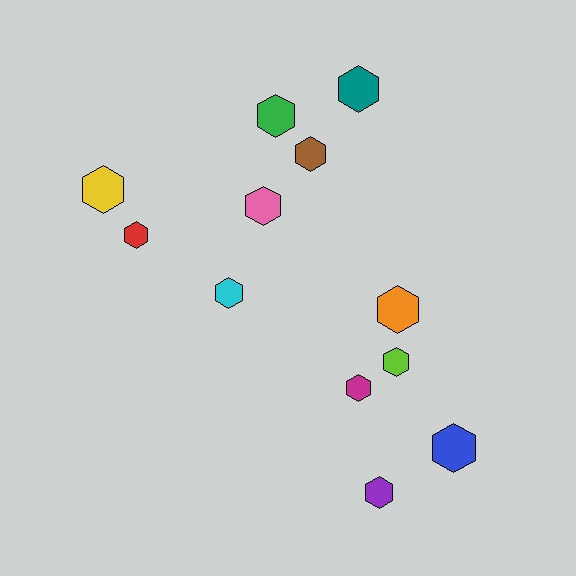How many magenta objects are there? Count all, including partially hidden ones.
There is 1 magenta object.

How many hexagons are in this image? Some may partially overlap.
There are 12 hexagons.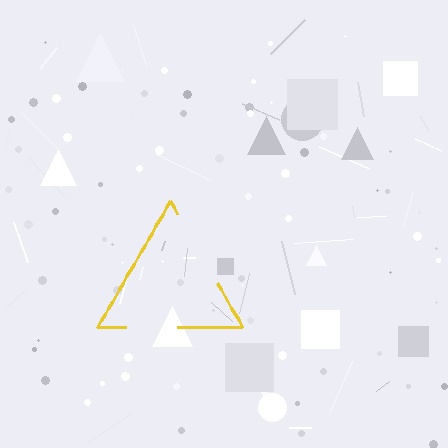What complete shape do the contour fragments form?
The contour fragments form a triangle.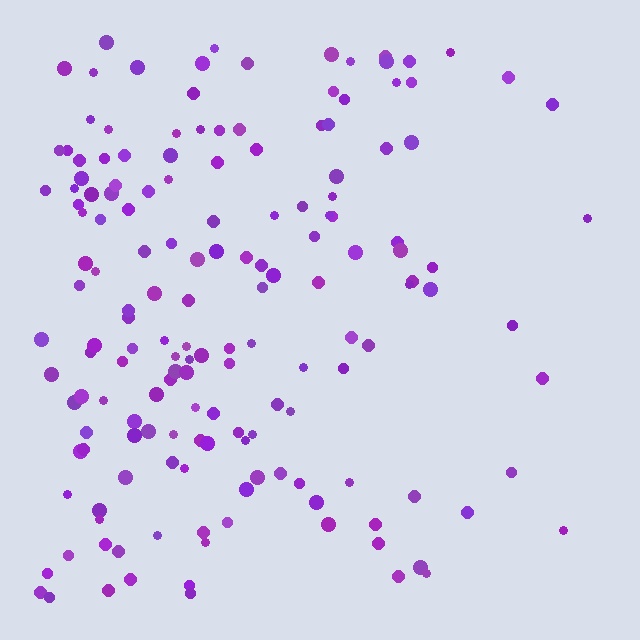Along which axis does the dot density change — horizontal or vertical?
Horizontal.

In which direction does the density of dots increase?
From right to left, with the left side densest.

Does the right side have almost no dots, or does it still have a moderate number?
Still a moderate number, just noticeably fewer than the left.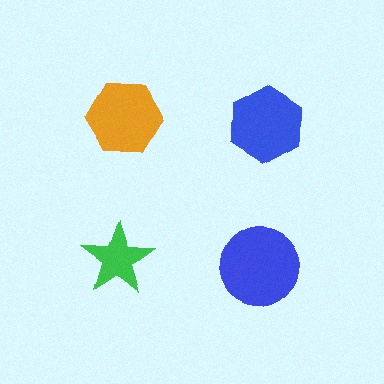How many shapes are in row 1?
2 shapes.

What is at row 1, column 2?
A blue hexagon.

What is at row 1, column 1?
An orange hexagon.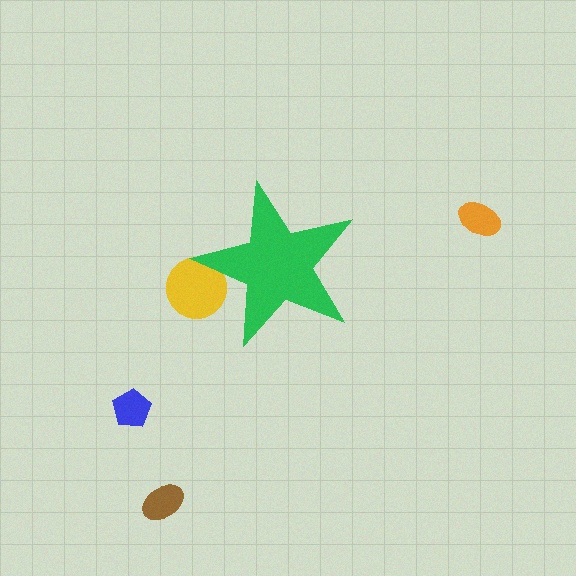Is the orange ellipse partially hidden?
No, the orange ellipse is fully visible.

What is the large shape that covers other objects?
A green star.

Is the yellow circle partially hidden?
Yes, the yellow circle is partially hidden behind the green star.